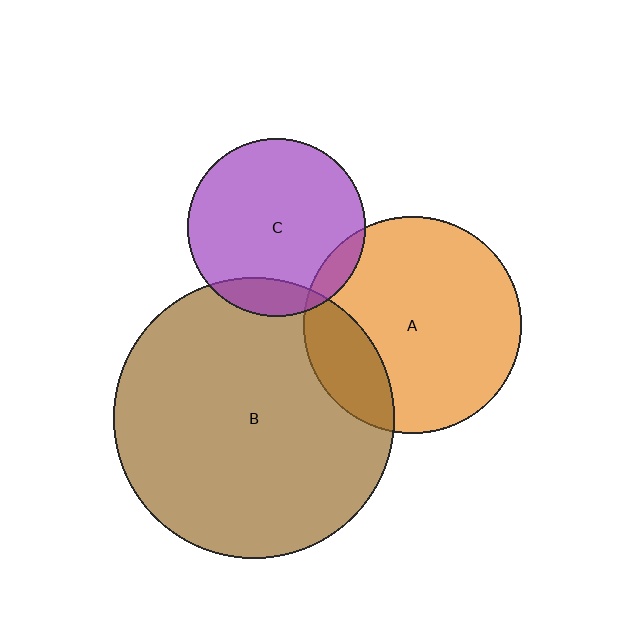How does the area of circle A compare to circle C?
Approximately 1.5 times.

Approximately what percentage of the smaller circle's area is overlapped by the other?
Approximately 10%.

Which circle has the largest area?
Circle B (brown).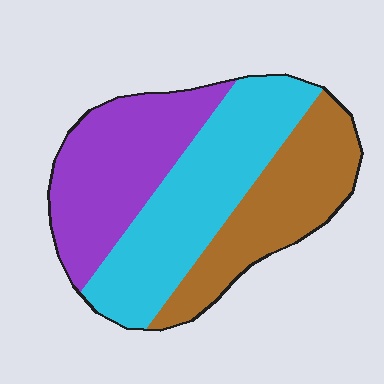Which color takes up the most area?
Cyan, at roughly 40%.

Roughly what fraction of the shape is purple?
Purple covers roughly 30% of the shape.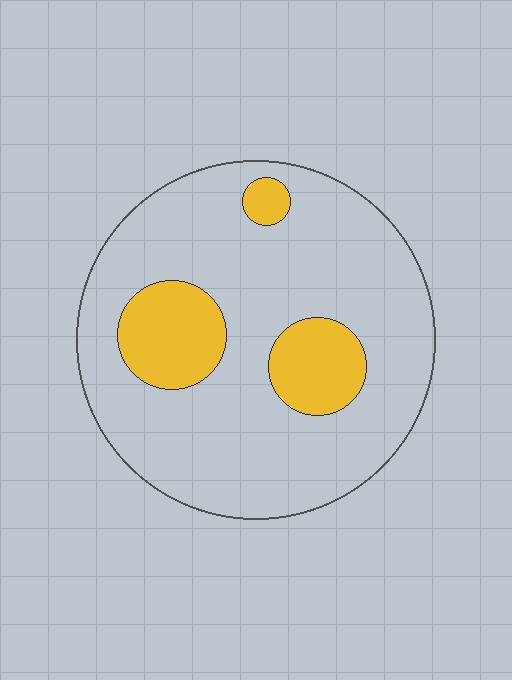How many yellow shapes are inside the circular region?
3.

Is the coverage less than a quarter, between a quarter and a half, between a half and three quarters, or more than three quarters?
Less than a quarter.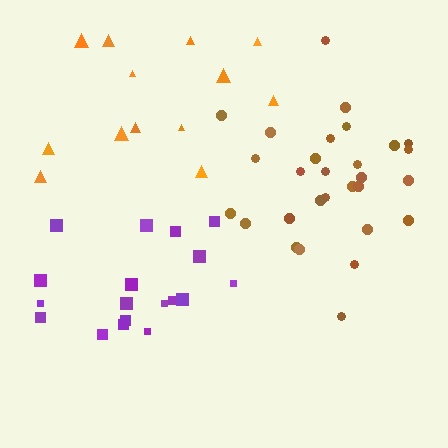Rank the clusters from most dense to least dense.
brown, purple, orange.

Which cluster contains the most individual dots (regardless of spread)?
Brown (29).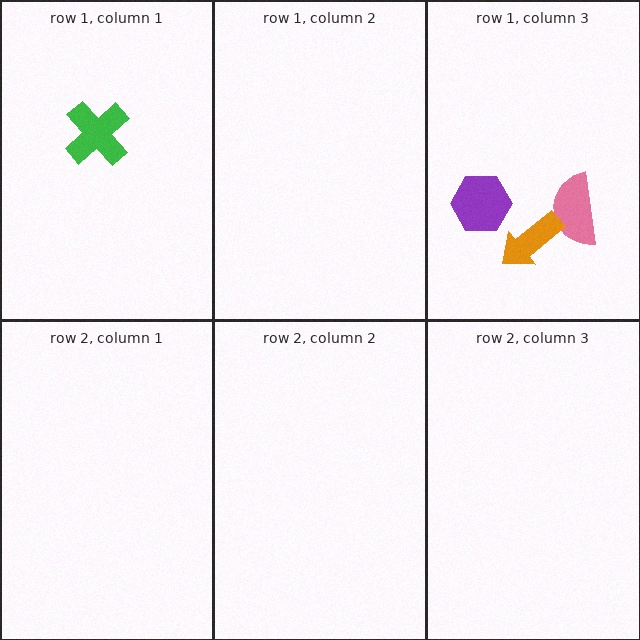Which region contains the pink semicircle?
The row 1, column 3 region.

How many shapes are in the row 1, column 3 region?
3.